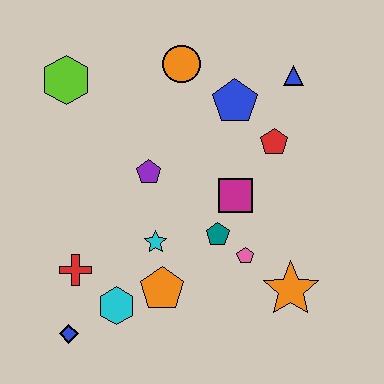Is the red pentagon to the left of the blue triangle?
Yes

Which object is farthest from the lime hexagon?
The orange star is farthest from the lime hexagon.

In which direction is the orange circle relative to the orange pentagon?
The orange circle is above the orange pentagon.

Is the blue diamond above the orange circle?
No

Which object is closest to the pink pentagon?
The teal pentagon is closest to the pink pentagon.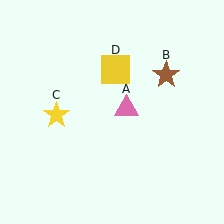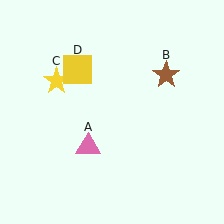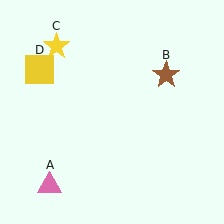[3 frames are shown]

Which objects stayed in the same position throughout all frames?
Brown star (object B) remained stationary.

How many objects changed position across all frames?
3 objects changed position: pink triangle (object A), yellow star (object C), yellow square (object D).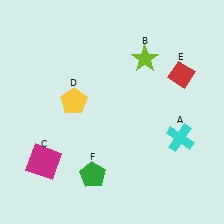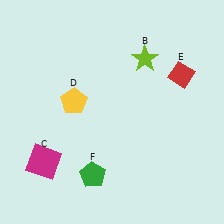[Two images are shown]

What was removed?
The cyan cross (A) was removed in Image 2.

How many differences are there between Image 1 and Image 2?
There is 1 difference between the two images.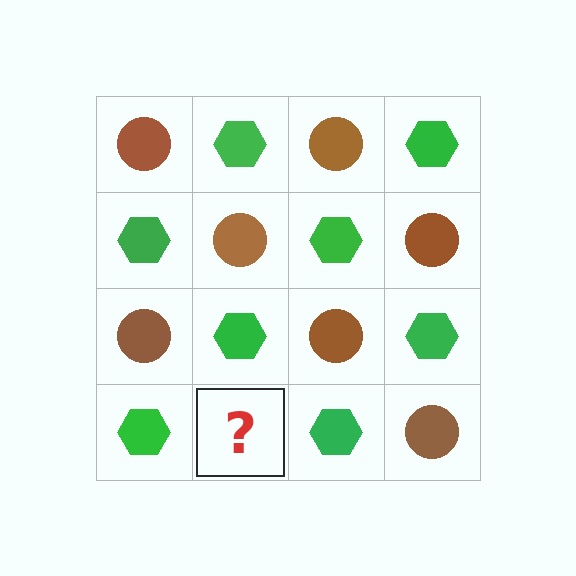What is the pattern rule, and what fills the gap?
The rule is that it alternates brown circle and green hexagon in a checkerboard pattern. The gap should be filled with a brown circle.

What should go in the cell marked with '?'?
The missing cell should contain a brown circle.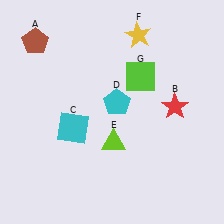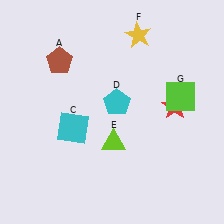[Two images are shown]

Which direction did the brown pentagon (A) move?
The brown pentagon (A) moved right.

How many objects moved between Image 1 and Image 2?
2 objects moved between the two images.